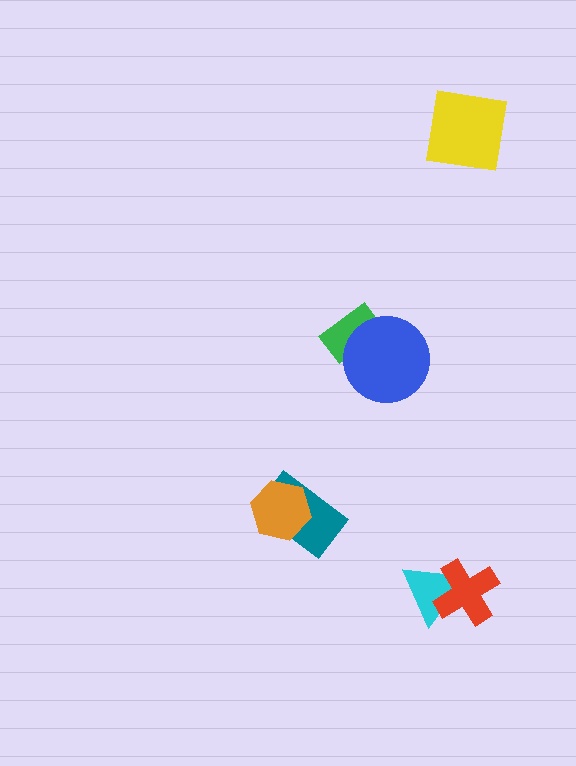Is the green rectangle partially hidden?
Yes, it is partially covered by another shape.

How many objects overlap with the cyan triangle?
1 object overlaps with the cyan triangle.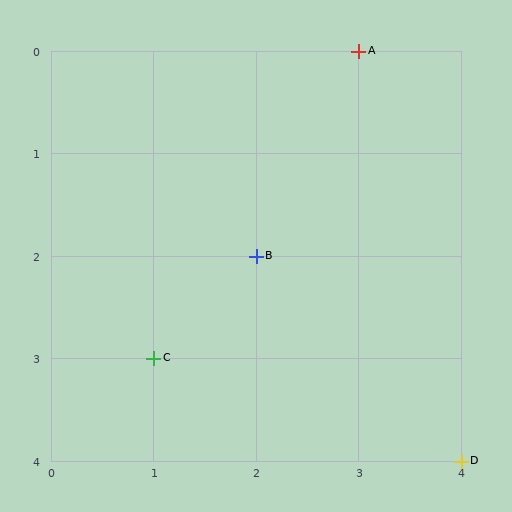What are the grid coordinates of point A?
Point A is at grid coordinates (3, 0).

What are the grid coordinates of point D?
Point D is at grid coordinates (4, 4).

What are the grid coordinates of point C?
Point C is at grid coordinates (1, 3).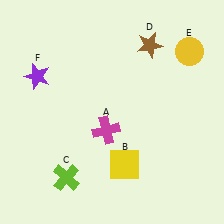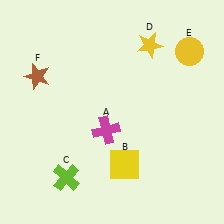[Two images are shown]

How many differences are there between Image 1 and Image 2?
There are 2 differences between the two images.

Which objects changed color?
D changed from brown to yellow. F changed from purple to brown.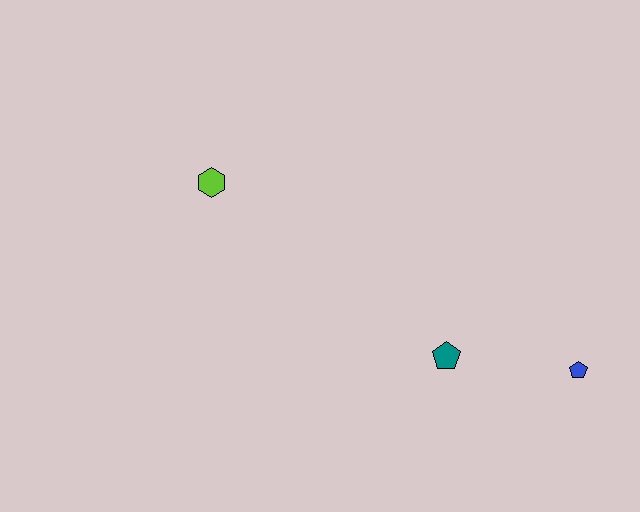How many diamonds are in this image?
There are no diamonds.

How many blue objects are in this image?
There is 1 blue object.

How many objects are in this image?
There are 3 objects.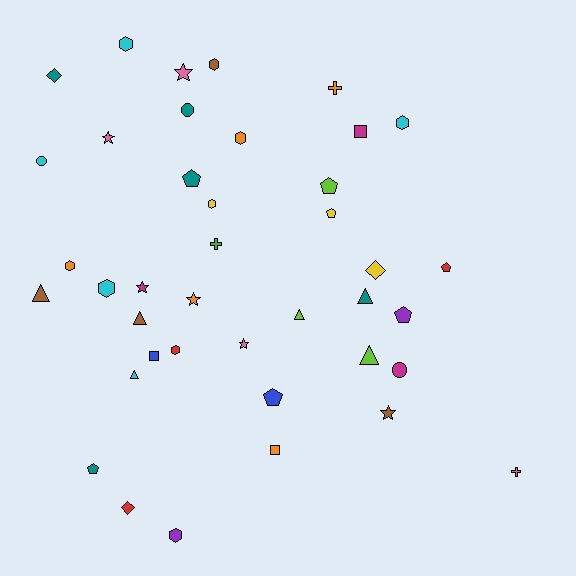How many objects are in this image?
There are 40 objects.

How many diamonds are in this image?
There are 3 diamonds.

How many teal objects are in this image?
There are 5 teal objects.